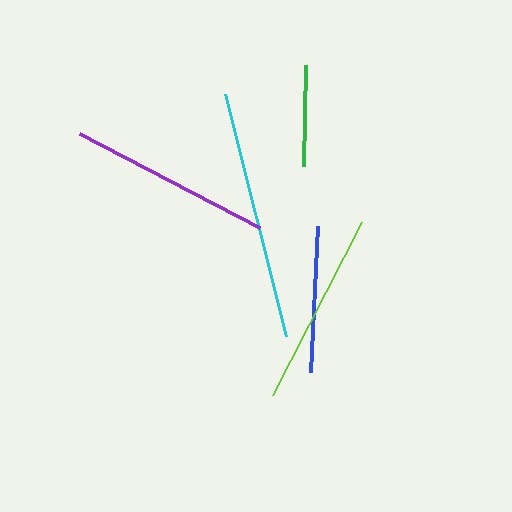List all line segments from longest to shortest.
From longest to shortest: cyan, purple, lime, blue, green.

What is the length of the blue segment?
The blue segment is approximately 146 pixels long.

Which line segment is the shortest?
The green line is the shortest at approximately 101 pixels.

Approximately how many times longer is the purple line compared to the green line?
The purple line is approximately 2.0 times the length of the green line.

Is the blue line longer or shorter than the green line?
The blue line is longer than the green line.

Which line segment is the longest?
The cyan line is the longest at approximately 249 pixels.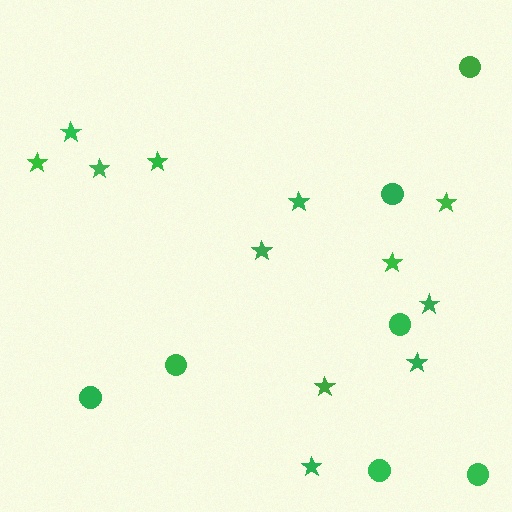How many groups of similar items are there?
There are 2 groups: one group of circles (7) and one group of stars (12).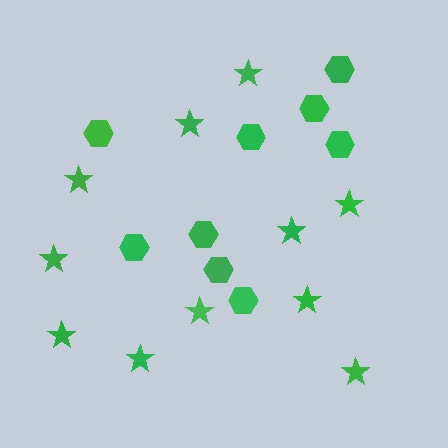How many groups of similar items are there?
There are 2 groups: one group of stars (11) and one group of hexagons (9).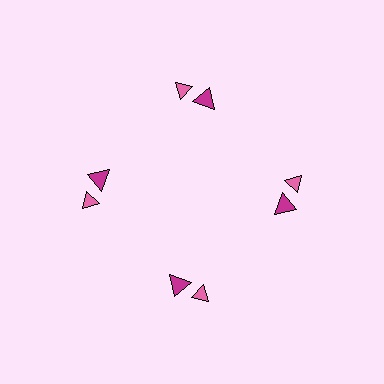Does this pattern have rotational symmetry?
Yes, this pattern has 4-fold rotational symmetry. It looks the same after rotating 90 degrees around the center.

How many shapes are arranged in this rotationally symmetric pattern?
There are 8 shapes, arranged in 4 groups of 2.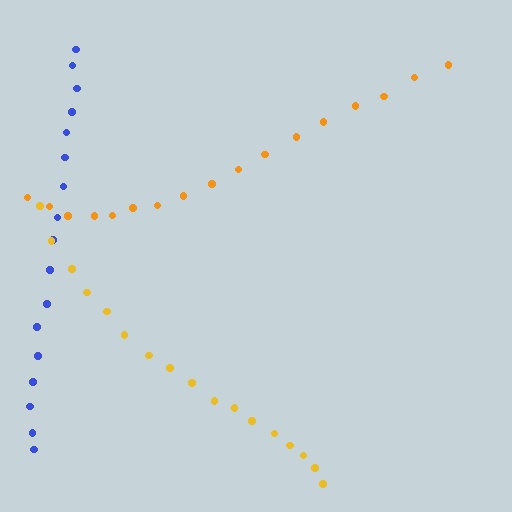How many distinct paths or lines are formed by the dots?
There are 3 distinct paths.